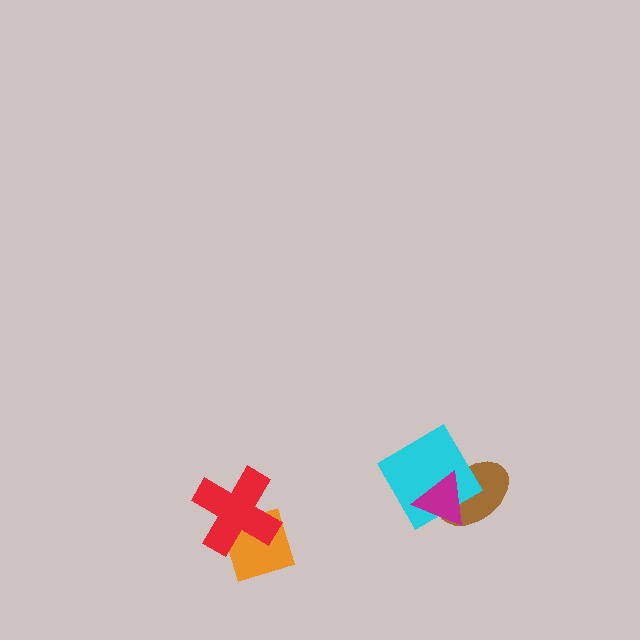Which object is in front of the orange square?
The red cross is in front of the orange square.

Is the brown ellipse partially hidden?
Yes, it is partially covered by another shape.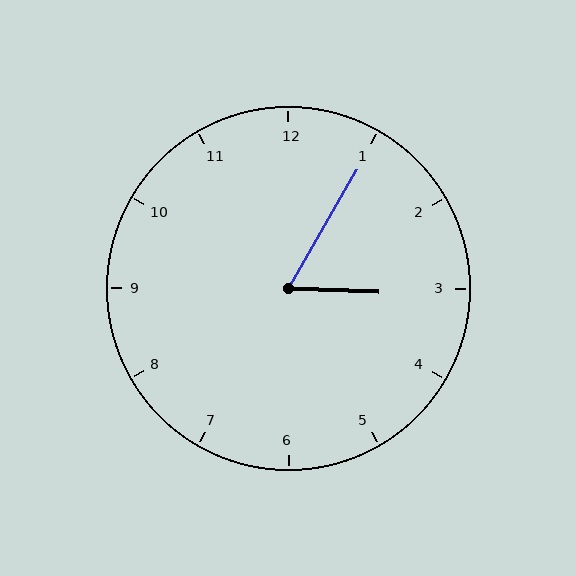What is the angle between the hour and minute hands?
Approximately 62 degrees.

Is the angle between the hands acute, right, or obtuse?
It is acute.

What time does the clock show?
3:05.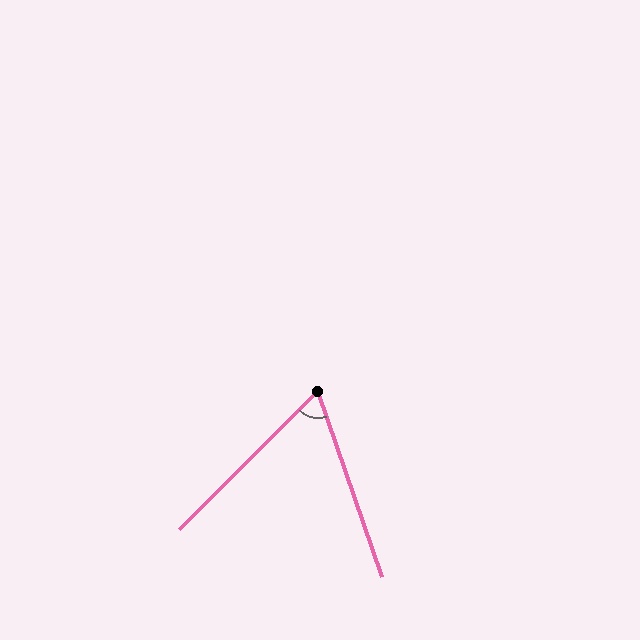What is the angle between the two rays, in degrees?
Approximately 64 degrees.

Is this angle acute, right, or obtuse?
It is acute.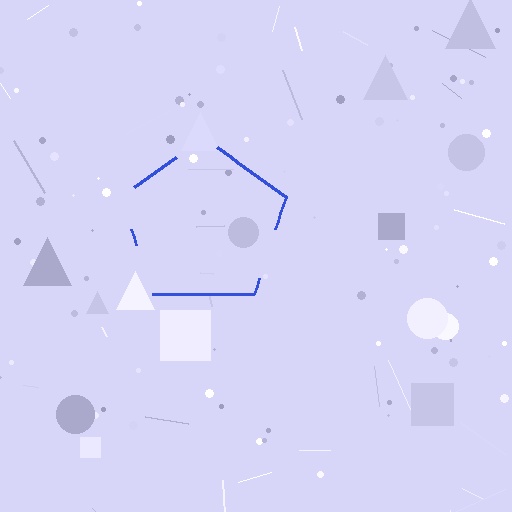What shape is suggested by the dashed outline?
The dashed outline suggests a pentagon.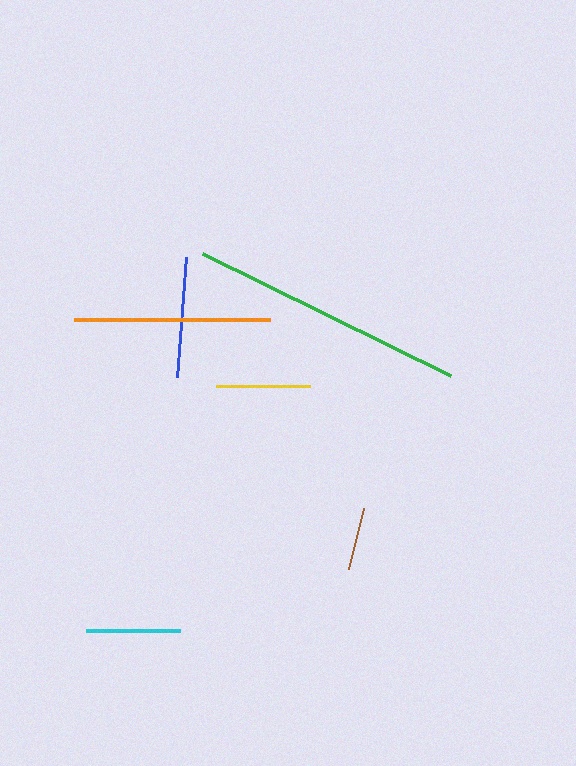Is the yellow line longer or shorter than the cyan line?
The yellow line is longer than the cyan line.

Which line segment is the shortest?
The brown line is the shortest at approximately 63 pixels.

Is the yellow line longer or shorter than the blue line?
The blue line is longer than the yellow line.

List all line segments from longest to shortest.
From longest to shortest: green, orange, blue, yellow, cyan, brown.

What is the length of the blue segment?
The blue segment is approximately 120 pixels long.